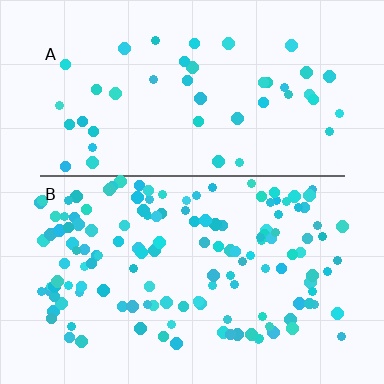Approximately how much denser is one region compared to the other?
Approximately 3.1× — region B over region A.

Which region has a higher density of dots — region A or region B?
B (the bottom).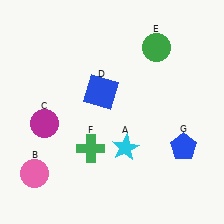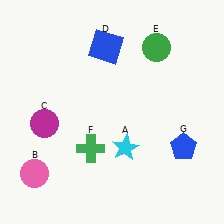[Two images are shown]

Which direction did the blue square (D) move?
The blue square (D) moved up.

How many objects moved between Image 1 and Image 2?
1 object moved between the two images.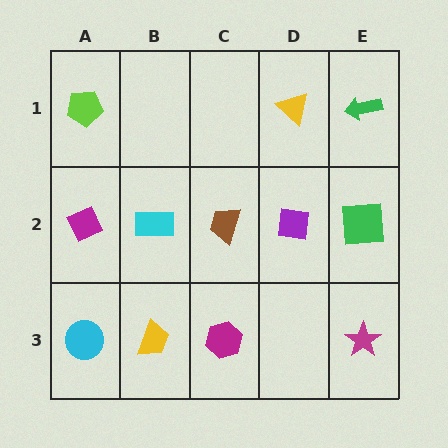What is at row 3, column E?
A magenta star.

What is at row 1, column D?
A yellow triangle.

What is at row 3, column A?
A cyan circle.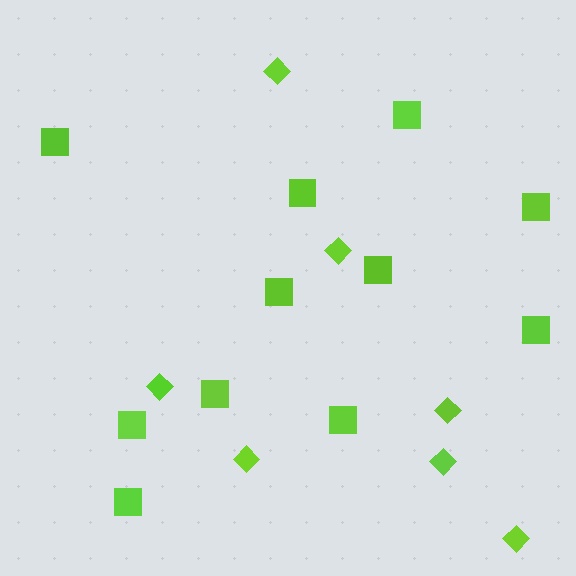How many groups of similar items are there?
There are 2 groups: one group of diamonds (7) and one group of squares (11).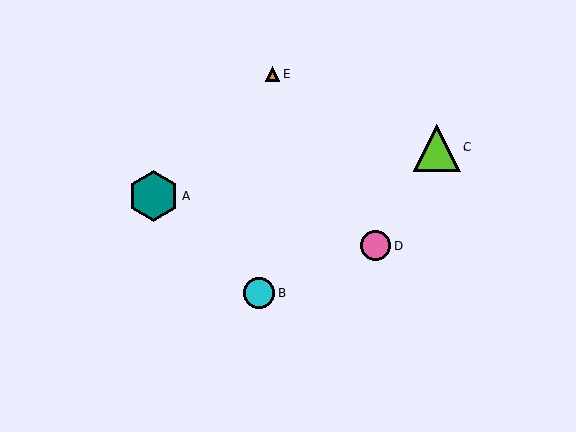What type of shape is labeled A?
Shape A is a teal hexagon.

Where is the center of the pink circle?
The center of the pink circle is at (376, 246).